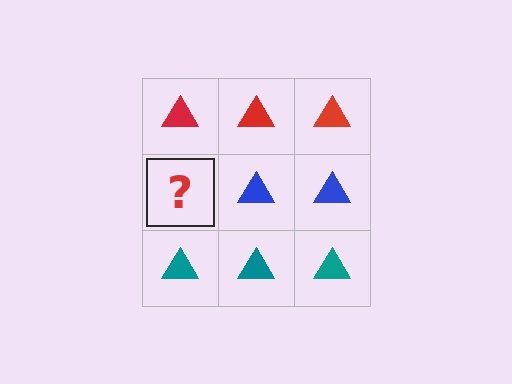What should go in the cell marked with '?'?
The missing cell should contain a blue triangle.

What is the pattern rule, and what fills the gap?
The rule is that each row has a consistent color. The gap should be filled with a blue triangle.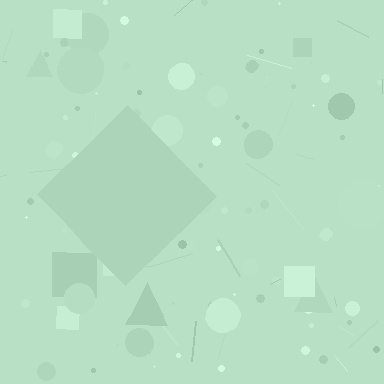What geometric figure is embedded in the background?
A diamond is embedded in the background.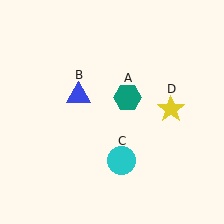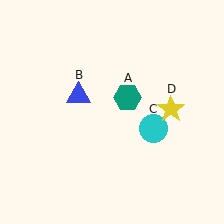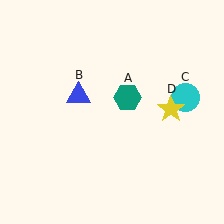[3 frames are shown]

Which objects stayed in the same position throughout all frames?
Teal hexagon (object A) and blue triangle (object B) and yellow star (object D) remained stationary.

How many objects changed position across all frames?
1 object changed position: cyan circle (object C).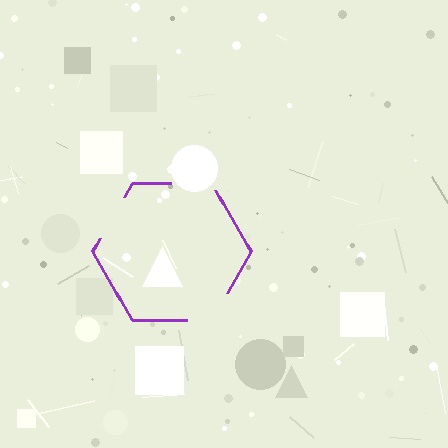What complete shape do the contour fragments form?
The contour fragments form a hexagon.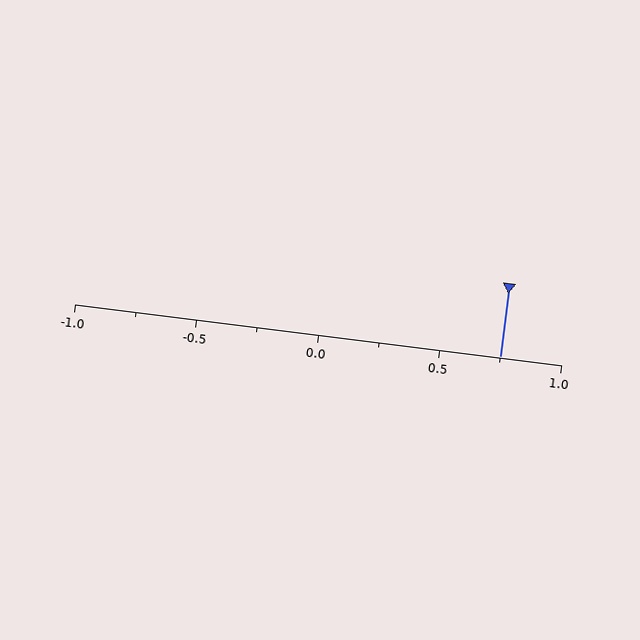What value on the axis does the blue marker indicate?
The marker indicates approximately 0.75.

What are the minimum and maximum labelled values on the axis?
The axis runs from -1.0 to 1.0.